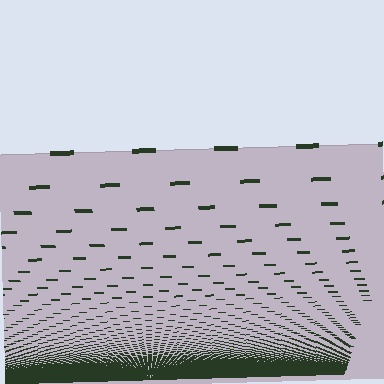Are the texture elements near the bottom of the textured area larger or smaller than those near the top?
Smaller. The gradient is inverted — elements near the bottom are smaller and denser.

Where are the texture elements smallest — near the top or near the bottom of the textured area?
Near the bottom.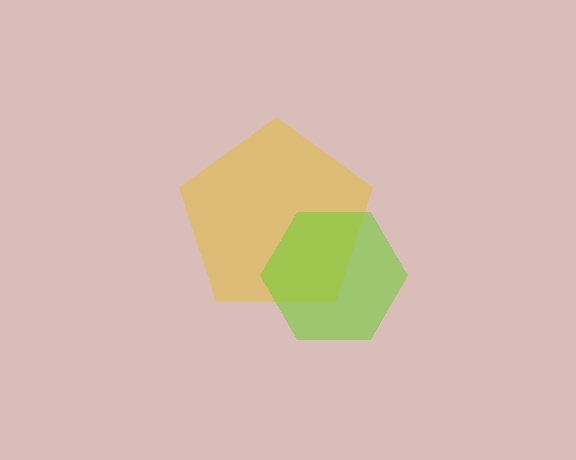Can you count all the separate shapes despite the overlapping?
Yes, there are 2 separate shapes.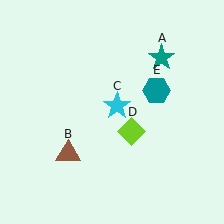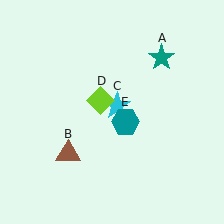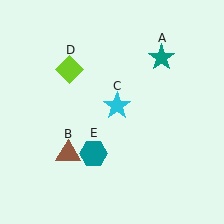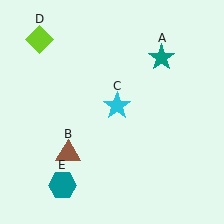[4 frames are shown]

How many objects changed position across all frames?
2 objects changed position: lime diamond (object D), teal hexagon (object E).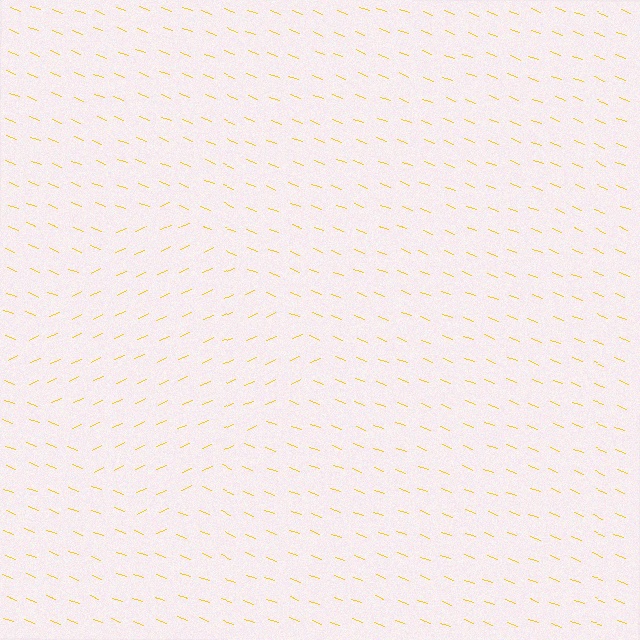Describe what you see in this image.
The image is filled with small yellow line segments. A diamond region in the image has lines oriented differently from the surrounding lines, creating a visible texture boundary.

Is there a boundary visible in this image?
Yes, there is a texture boundary formed by a change in line orientation.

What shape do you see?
I see a diamond.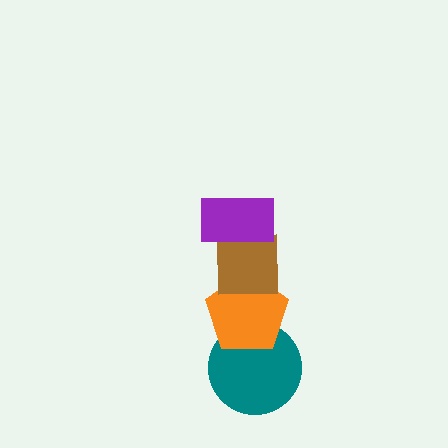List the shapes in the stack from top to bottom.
From top to bottom: the purple rectangle, the brown square, the orange pentagon, the teal circle.